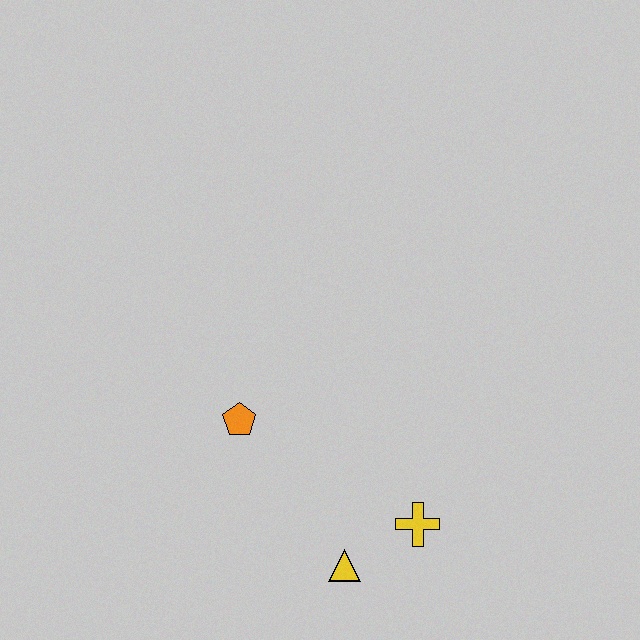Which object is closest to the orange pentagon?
The yellow triangle is closest to the orange pentagon.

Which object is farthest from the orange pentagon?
The yellow cross is farthest from the orange pentagon.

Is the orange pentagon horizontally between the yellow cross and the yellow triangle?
No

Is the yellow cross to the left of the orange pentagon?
No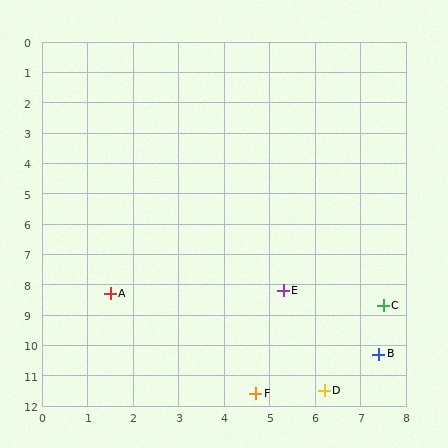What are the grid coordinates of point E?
Point E is at approximately (5.3, 8.2).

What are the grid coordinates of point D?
Point D is at approximately (6.2, 11.5).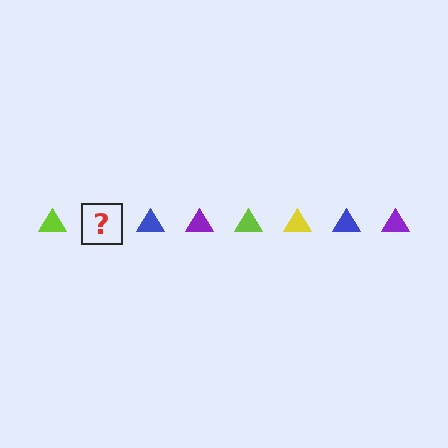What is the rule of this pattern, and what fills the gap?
The rule is that the pattern cycles through lime, yellow, blue, purple triangles. The gap should be filled with a yellow triangle.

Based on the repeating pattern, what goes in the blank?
The blank should be a yellow triangle.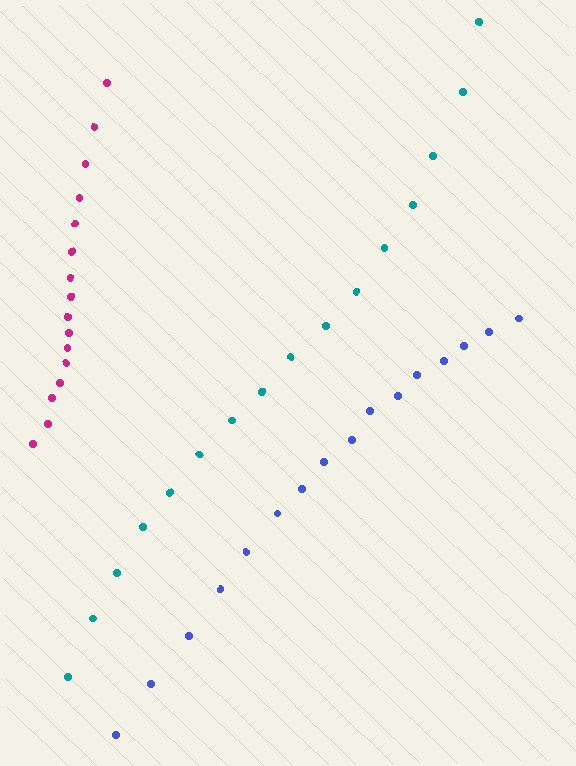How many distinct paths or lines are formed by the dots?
There are 3 distinct paths.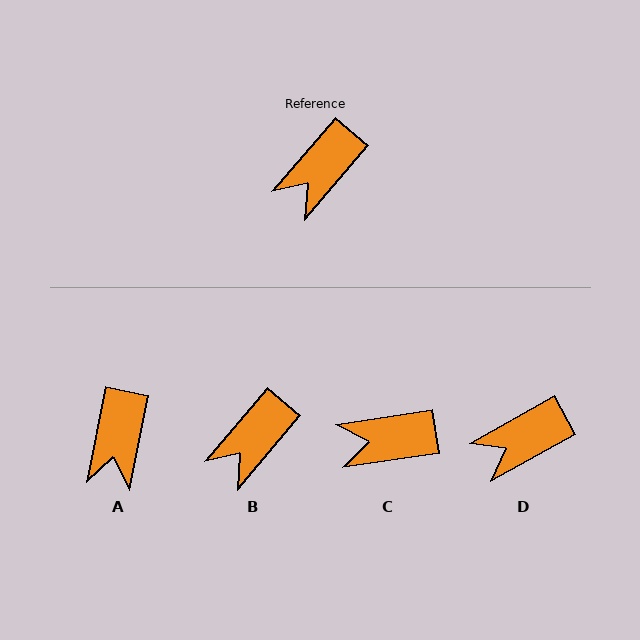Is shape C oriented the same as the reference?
No, it is off by about 41 degrees.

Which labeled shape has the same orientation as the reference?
B.